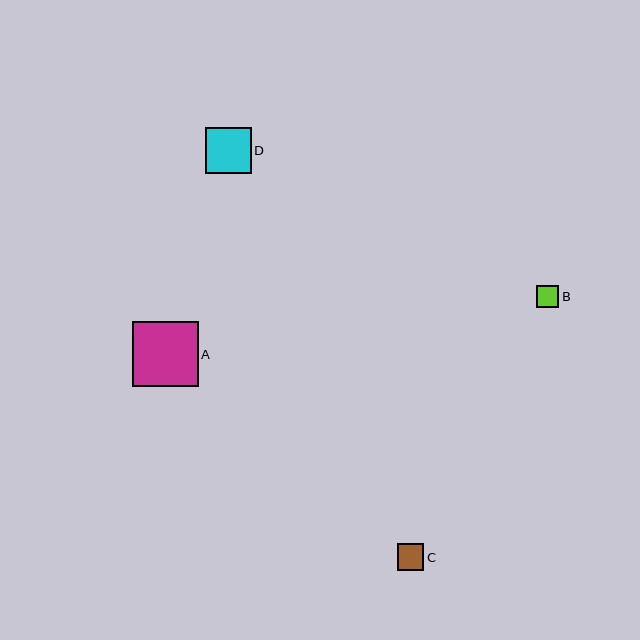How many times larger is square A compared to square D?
Square A is approximately 1.4 times the size of square D.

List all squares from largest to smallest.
From largest to smallest: A, D, C, B.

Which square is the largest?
Square A is the largest with a size of approximately 65 pixels.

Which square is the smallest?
Square B is the smallest with a size of approximately 22 pixels.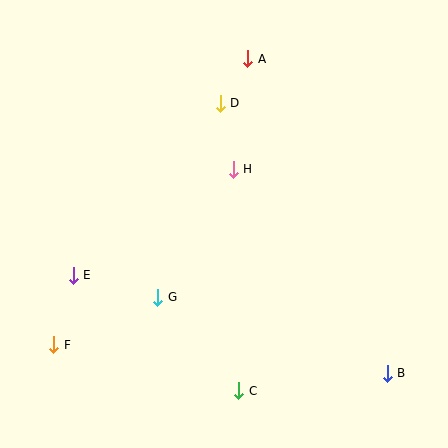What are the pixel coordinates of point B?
Point B is at (387, 373).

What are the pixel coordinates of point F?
Point F is at (54, 345).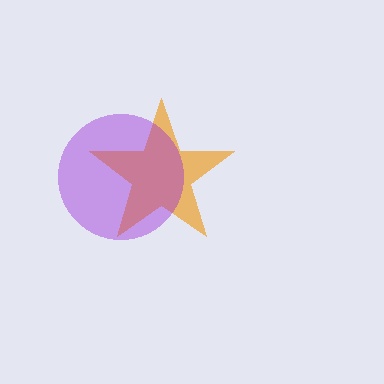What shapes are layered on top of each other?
The layered shapes are: an orange star, a purple circle.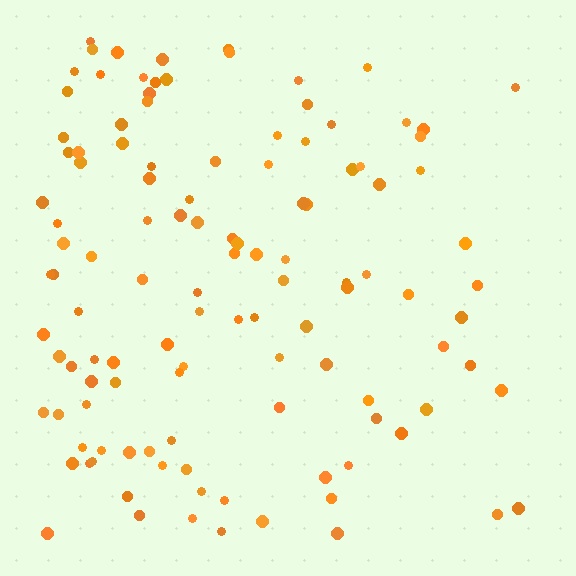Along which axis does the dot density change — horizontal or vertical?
Horizontal.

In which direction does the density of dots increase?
From right to left, with the left side densest.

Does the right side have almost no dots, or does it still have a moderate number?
Still a moderate number, just noticeably fewer than the left.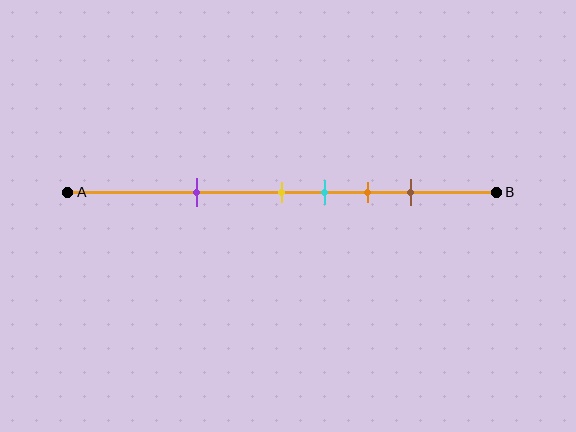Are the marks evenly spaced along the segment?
No, the marks are not evenly spaced.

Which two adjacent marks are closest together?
The yellow and cyan marks are the closest adjacent pair.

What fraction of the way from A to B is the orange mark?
The orange mark is approximately 70% (0.7) of the way from A to B.